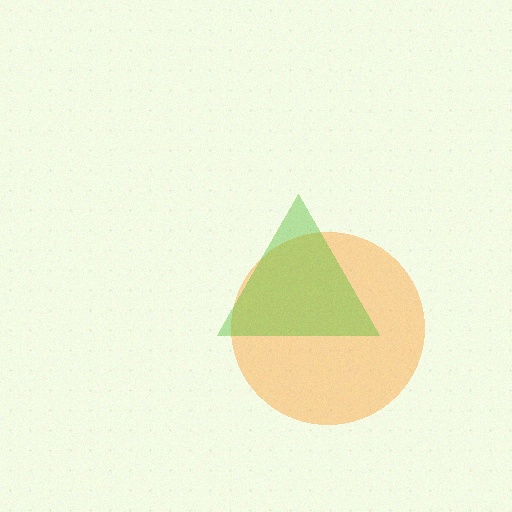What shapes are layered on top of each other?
The layered shapes are: an orange circle, a lime triangle.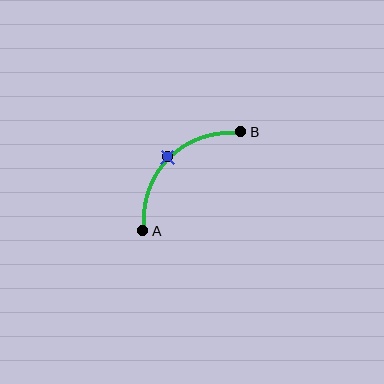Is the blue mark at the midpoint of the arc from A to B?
Yes. The blue mark lies on the arc at equal arc-length from both A and B — it is the arc midpoint.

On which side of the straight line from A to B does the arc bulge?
The arc bulges above and to the left of the straight line connecting A and B.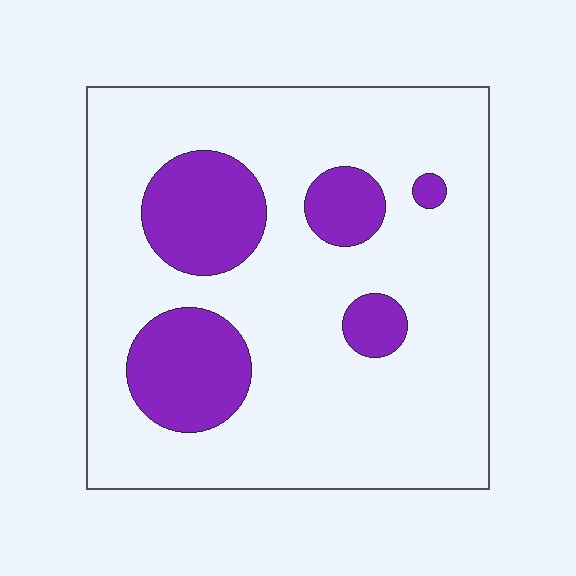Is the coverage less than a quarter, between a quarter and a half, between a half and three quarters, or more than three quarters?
Less than a quarter.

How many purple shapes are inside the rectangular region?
5.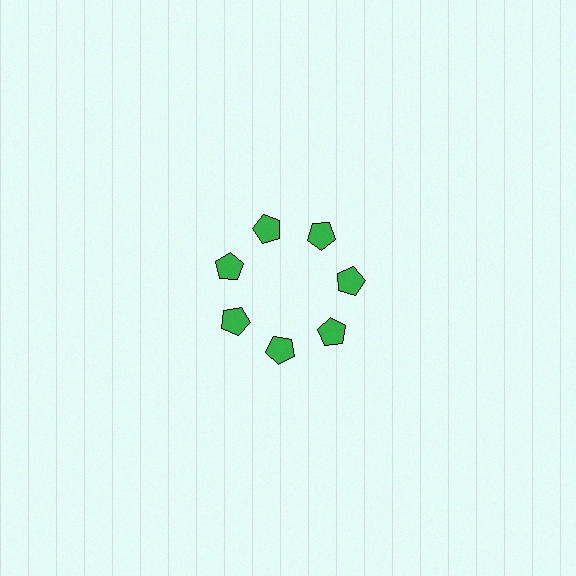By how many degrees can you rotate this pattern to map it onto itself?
The pattern maps onto itself every 51 degrees of rotation.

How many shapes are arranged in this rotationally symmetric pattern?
There are 7 shapes, arranged in 7 groups of 1.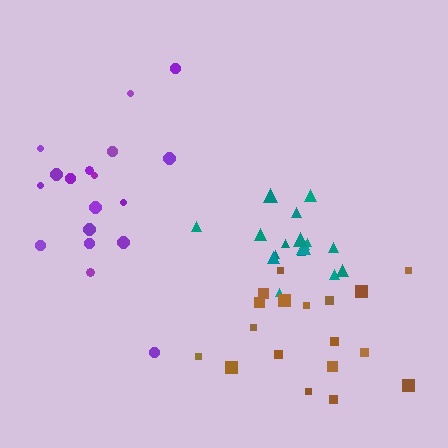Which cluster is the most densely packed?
Teal.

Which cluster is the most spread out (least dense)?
Purple.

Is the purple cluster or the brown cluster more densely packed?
Brown.